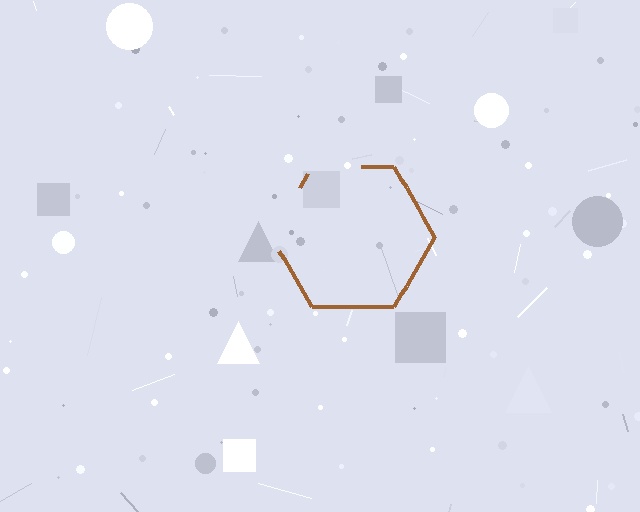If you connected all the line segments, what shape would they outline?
They would outline a hexagon.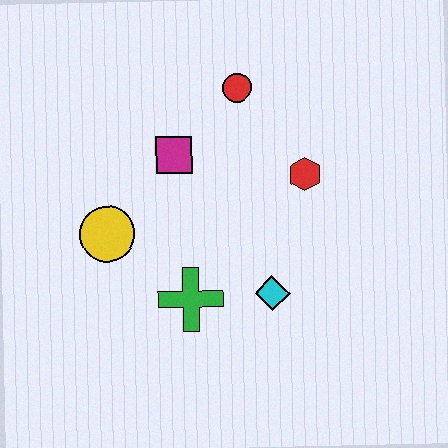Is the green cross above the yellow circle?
No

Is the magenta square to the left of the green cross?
Yes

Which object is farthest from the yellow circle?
The red hexagon is farthest from the yellow circle.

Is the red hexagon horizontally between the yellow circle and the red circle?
No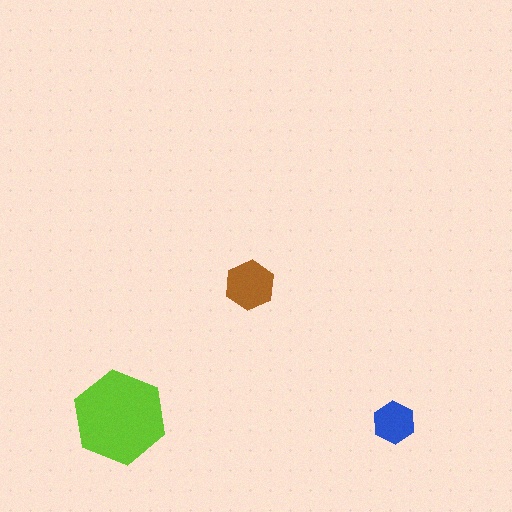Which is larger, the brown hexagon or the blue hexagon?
The brown one.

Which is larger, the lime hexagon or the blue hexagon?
The lime one.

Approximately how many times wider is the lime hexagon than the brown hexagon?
About 2 times wider.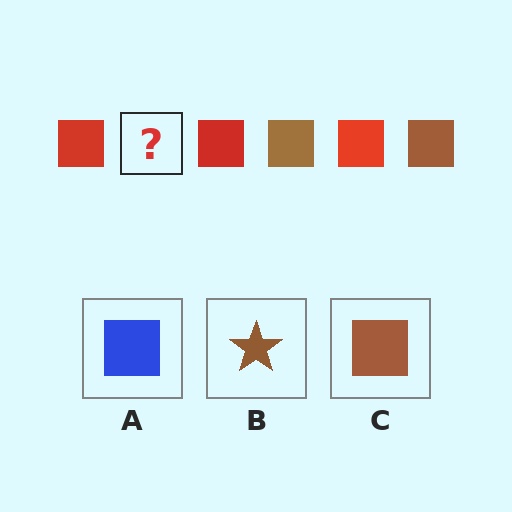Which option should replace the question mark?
Option C.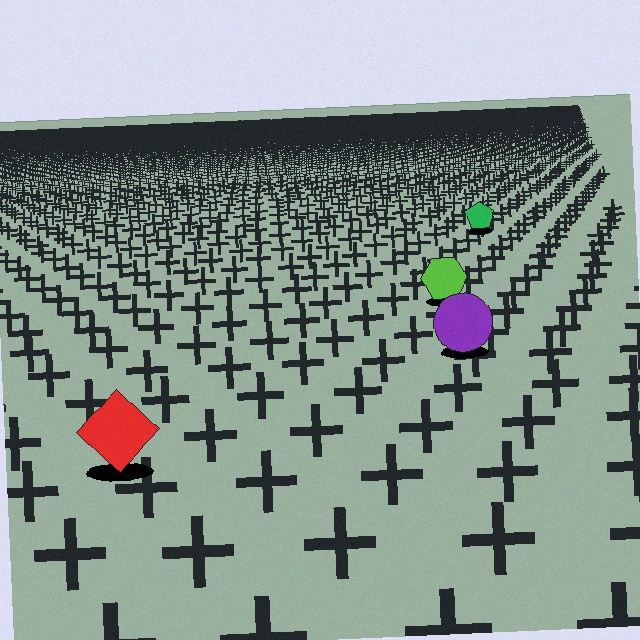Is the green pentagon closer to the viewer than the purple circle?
No. The purple circle is closer — you can tell from the texture gradient: the ground texture is coarser near it.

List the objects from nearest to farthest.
From nearest to farthest: the red diamond, the purple circle, the lime hexagon, the green pentagon.